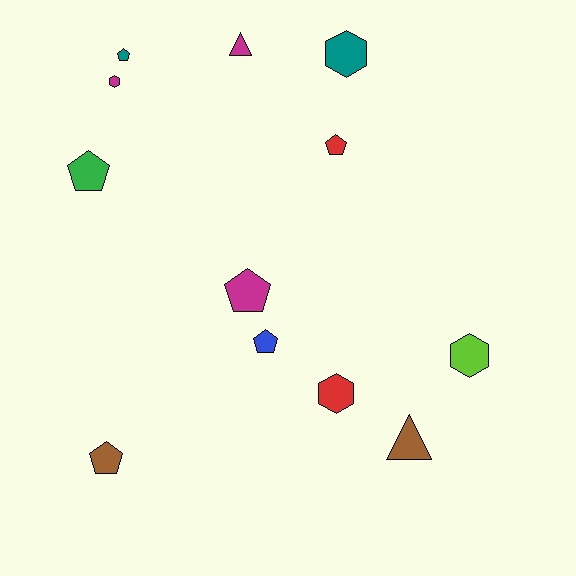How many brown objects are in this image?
There are 2 brown objects.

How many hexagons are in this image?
There are 4 hexagons.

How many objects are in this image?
There are 12 objects.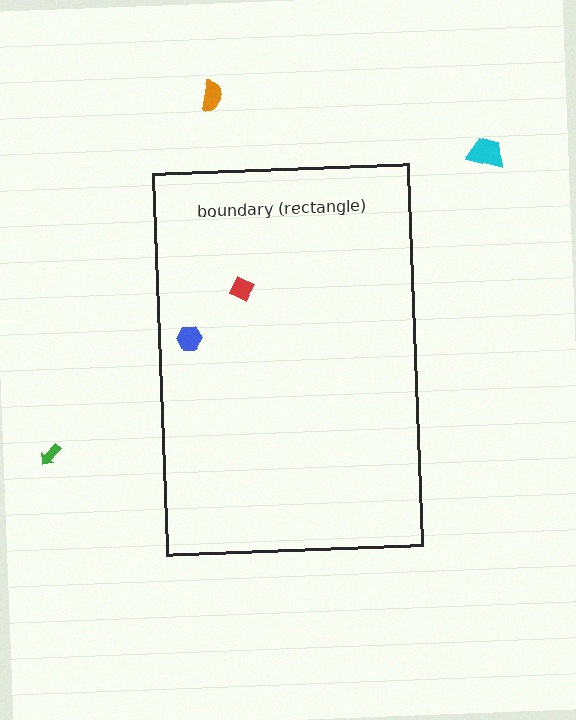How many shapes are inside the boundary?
2 inside, 3 outside.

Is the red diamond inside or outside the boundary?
Inside.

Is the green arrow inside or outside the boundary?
Outside.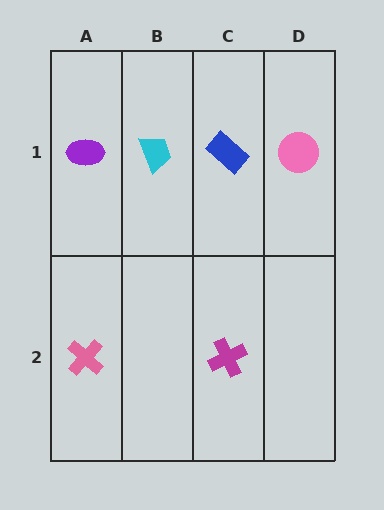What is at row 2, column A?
A pink cross.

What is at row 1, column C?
A blue rectangle.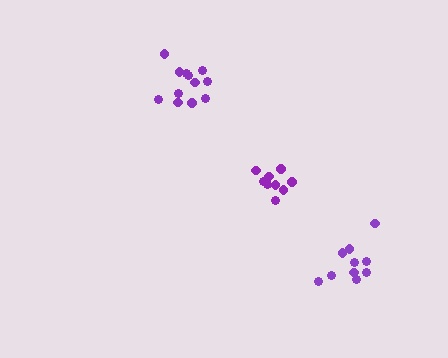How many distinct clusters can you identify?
There are 3 distinct clusters.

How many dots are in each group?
Group 1: 12 dots, Group 2: 9 dots, Group 3: 10 dots (31 total).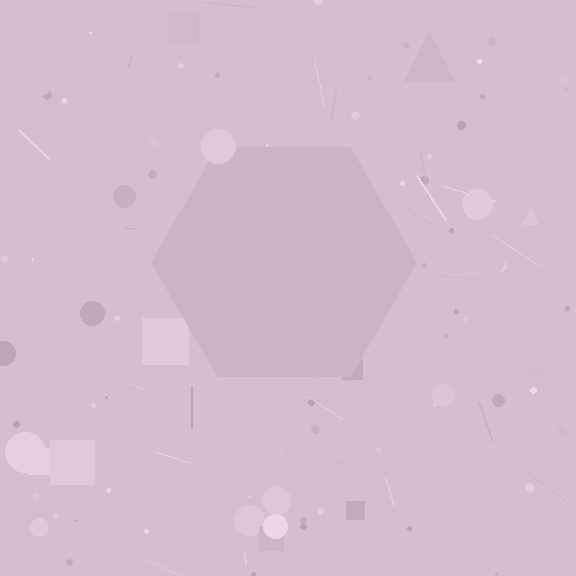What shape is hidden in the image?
A hexagon is hidden in the image.